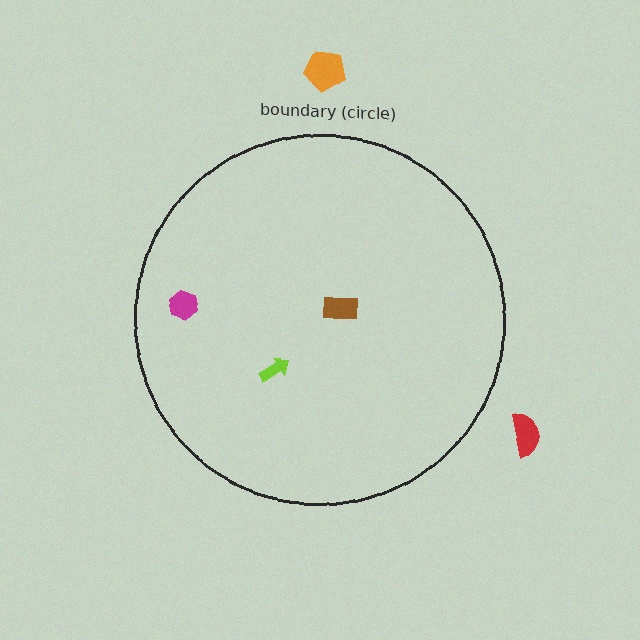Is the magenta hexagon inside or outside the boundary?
Inside.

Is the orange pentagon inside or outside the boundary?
Outside.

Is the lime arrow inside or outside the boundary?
Inside.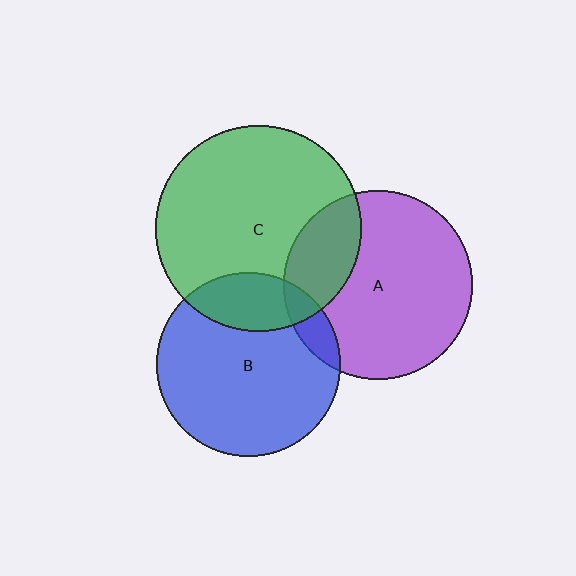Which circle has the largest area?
Circle C (green).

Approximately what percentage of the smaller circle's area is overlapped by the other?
Approximately 25%.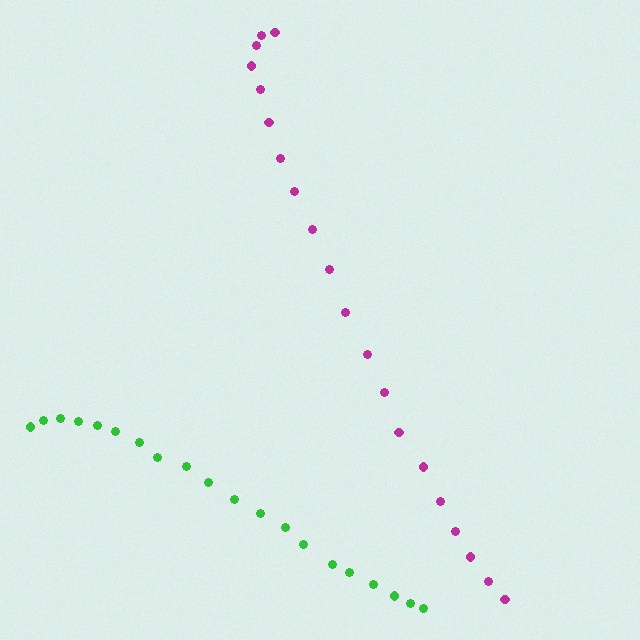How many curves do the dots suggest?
There are 2 distinct paths.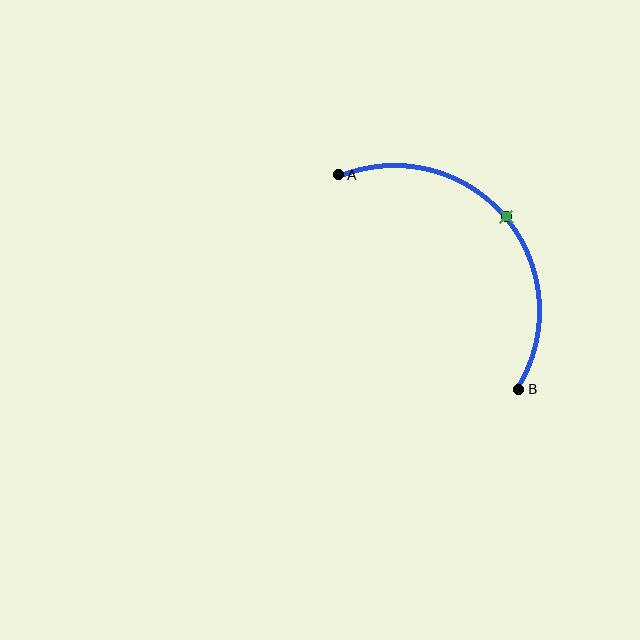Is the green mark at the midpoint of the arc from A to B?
Yes. The green mark lies on the arc at equal arc-length from both A and B — it is the arc midpoint.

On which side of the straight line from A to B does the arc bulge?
The arc bulges above and to the right of the straight line connecting A and B.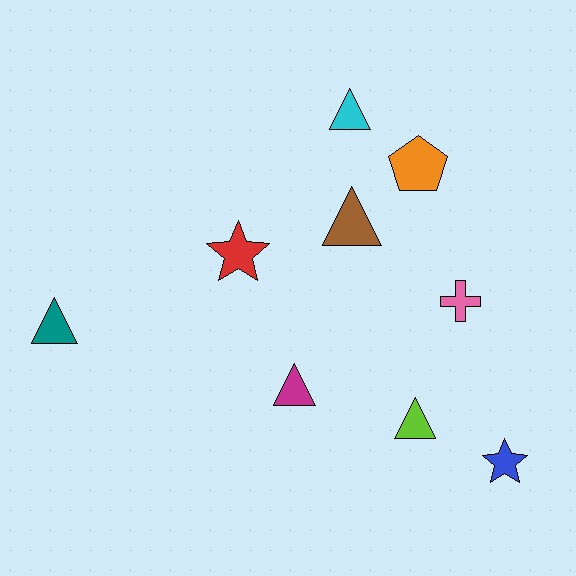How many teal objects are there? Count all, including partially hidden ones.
There is 1 teal object.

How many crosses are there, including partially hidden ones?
There is 1 cross.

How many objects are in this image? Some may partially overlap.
There are 9 objects.